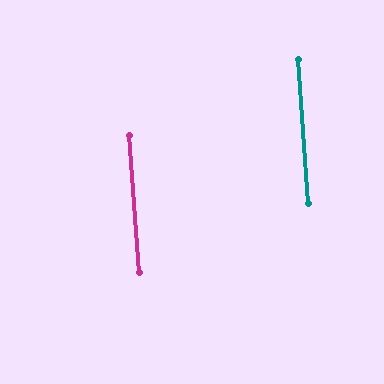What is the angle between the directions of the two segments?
Approximately 0 degrees.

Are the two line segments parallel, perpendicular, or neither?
Parallel — their directions differ by only 0.4°.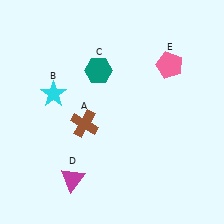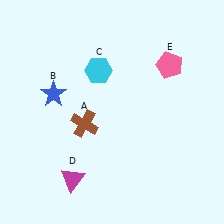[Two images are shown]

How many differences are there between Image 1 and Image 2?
There are 2 differences between the two images.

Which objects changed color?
B changed from cyan to blue. C changed from teal to cyan.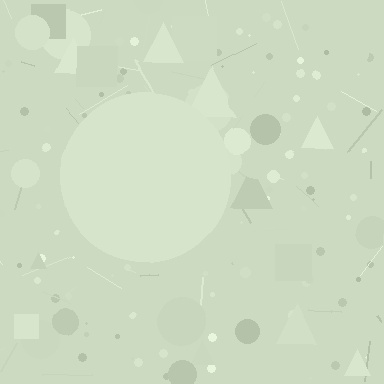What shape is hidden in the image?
A circle is hidden in the image.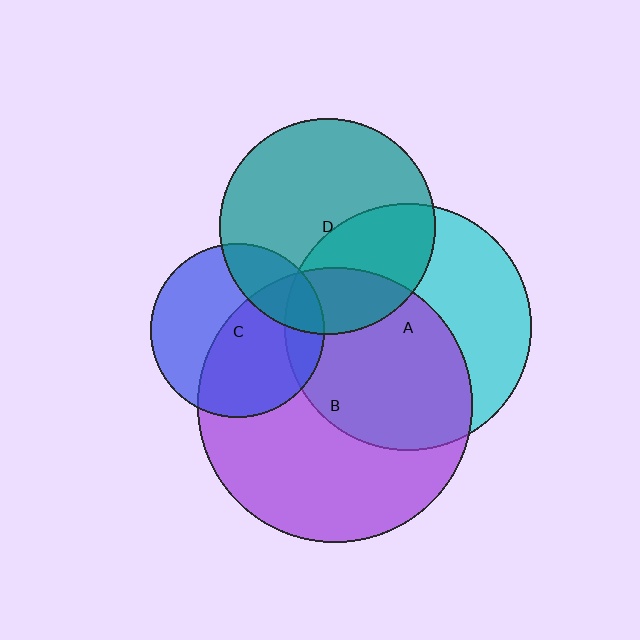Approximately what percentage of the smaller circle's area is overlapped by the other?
Approximately 25%.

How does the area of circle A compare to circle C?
Approximately 2.0 times.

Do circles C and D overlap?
Yes.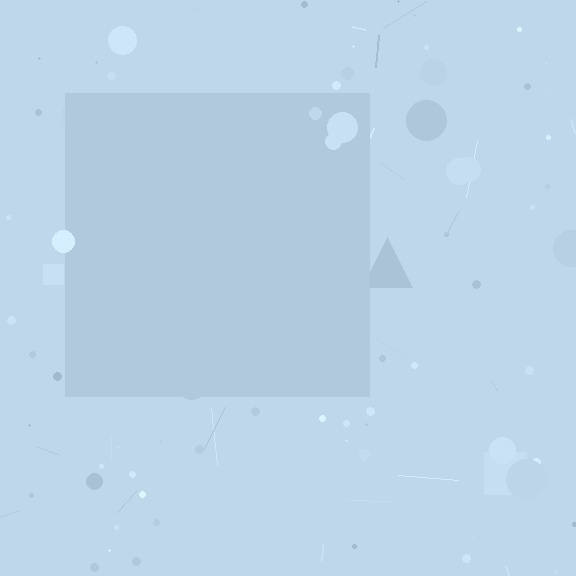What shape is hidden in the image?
A square is hidden in the image.